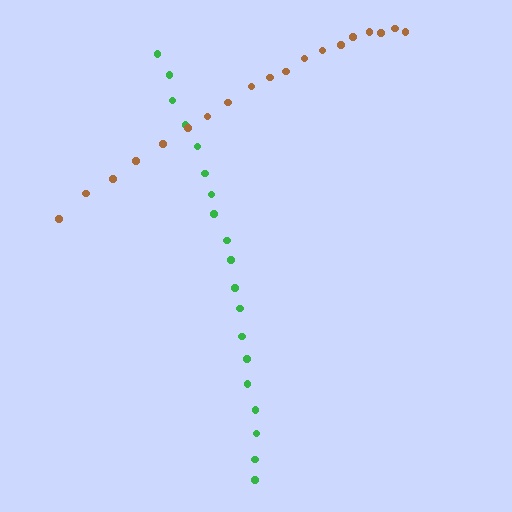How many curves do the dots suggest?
There are 2 distinct paths.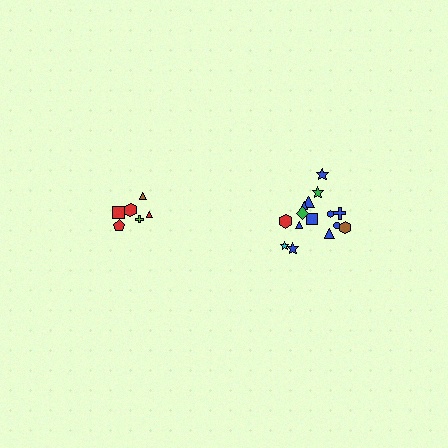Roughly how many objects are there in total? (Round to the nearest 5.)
Roughly 20 objects in total.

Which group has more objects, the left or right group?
The right group.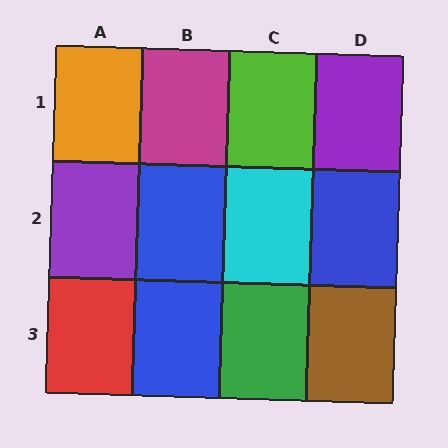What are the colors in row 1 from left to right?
Orange, magenta, lime, purple.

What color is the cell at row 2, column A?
Purple.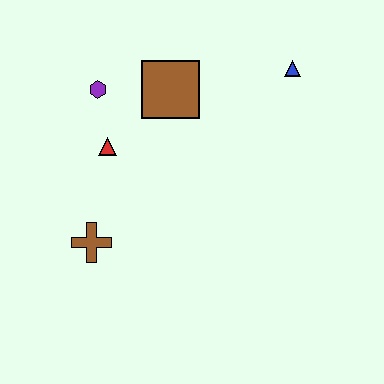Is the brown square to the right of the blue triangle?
No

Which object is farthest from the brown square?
The brown cross is farthest from the brown square.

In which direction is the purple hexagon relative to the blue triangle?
The purple hexagon is to the left of the blue triangle.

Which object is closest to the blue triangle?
The brown square is closest to the blue triangle.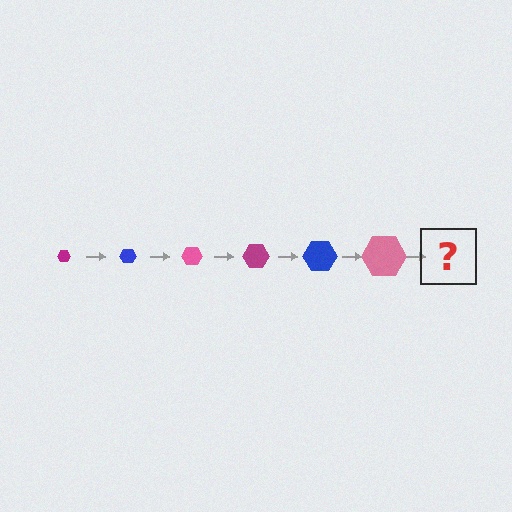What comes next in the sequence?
The next element should be a magenta hexagon, larger than the previous one.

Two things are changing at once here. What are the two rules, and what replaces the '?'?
The two rules are that the hexagon grows larger each step and the color cycles through magenta, blue, and pink. The '?' should be a magenta hexagon, larger than the previous one.